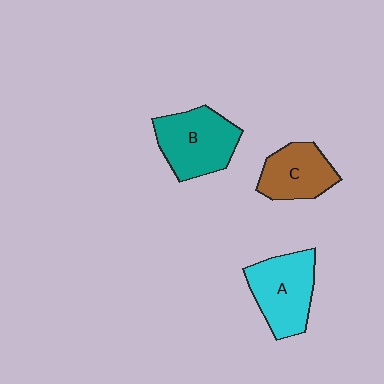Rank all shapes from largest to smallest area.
From largest to smallest: B (teal), A (cyan), C (brown).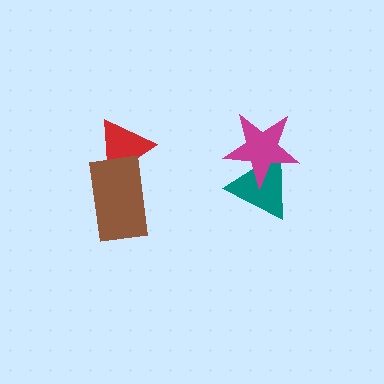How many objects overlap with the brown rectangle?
1 object overlaps with the brown rectangle.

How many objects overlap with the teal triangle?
1 object overlaps with the teal triangle.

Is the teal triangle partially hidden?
Yes, it is partially covered by another shape.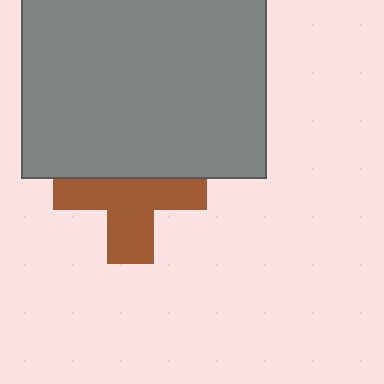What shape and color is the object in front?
The object in front is a gray rectangle.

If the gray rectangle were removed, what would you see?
You would see the complete brown cross.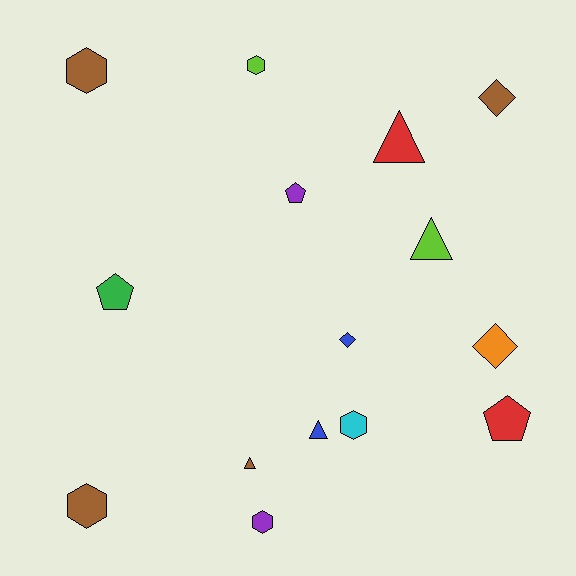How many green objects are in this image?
There is 1 green object.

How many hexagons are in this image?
There are 5 hexagons.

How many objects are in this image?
There are 15 objects.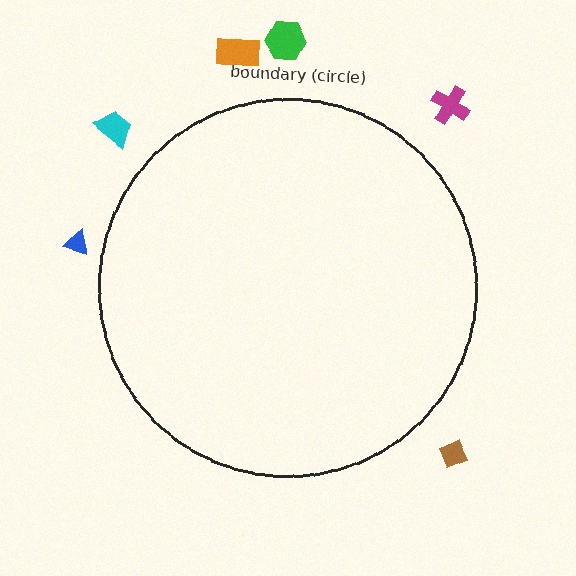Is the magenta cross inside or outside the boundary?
Outside.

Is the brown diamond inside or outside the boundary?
Outside.